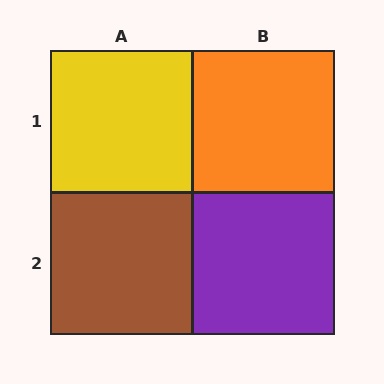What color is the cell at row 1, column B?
Orange.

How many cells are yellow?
1 cell is yellow.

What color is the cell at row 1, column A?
Yellow.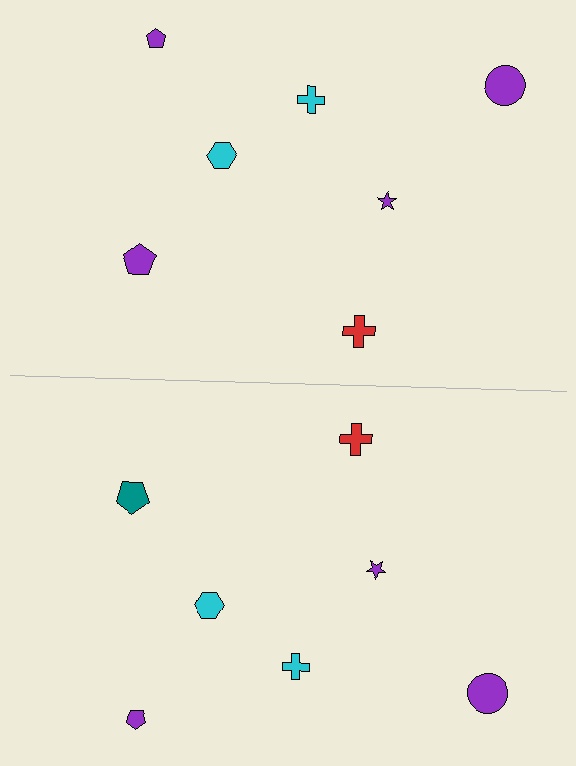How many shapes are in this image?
There are 14 shapes in this image.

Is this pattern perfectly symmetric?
No, the pattern is not perfectly symmetric. The teal pentagon on the bottom side breaks the symmetry — its mirror counterpart is purple.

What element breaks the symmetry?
The teal pentagon on the bottom side breaks the symmetry — its mirror counterpart is purple.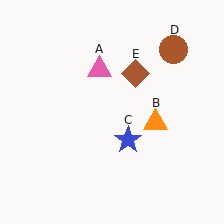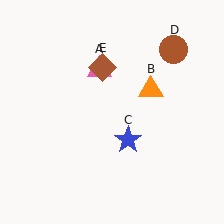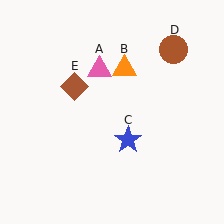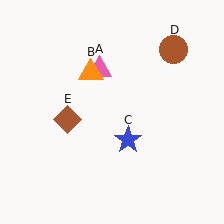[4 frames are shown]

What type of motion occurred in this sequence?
The orange triangle (object B), brown diamond (object E) rotated counterclockwise around the center of the scene.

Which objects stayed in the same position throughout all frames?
Pink triangle (object A) and blue star (object C) and brown circle (object D) remained stationary.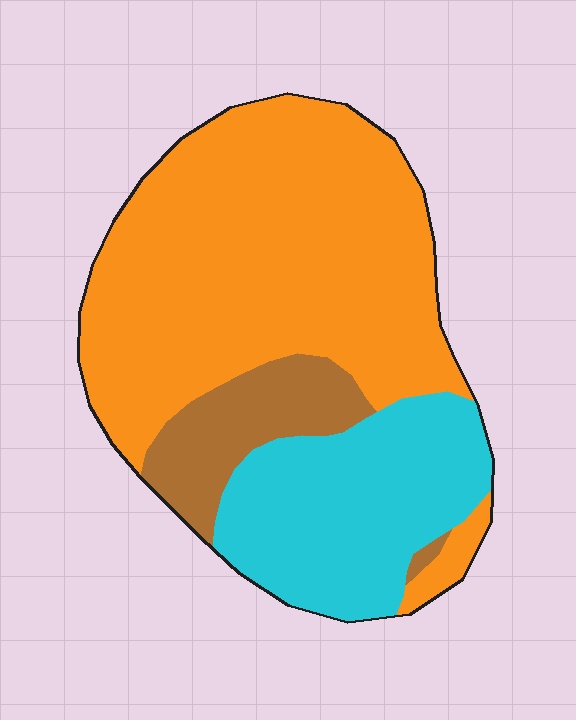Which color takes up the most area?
Orange, at roughly 60%.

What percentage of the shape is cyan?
Cyan covers 27% of the shape.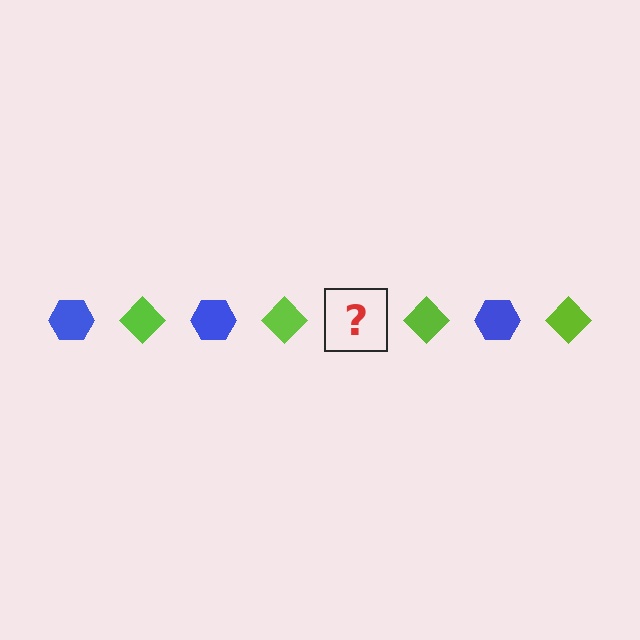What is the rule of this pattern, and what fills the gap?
The rule is that the pattern alternates between blue hexagon and lime diamond. The gap should be filled with a blue hexagon.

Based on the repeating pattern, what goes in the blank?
The blank should be a blue hexagon.